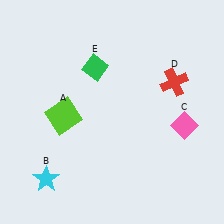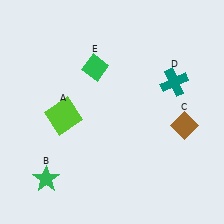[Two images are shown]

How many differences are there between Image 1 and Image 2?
There are 3 differences between the two images.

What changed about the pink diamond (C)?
In Image 1, C is pink. In Image 2, it changed to brown.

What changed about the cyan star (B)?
In Image 1, B is cyan. In Image 2, it changed to green.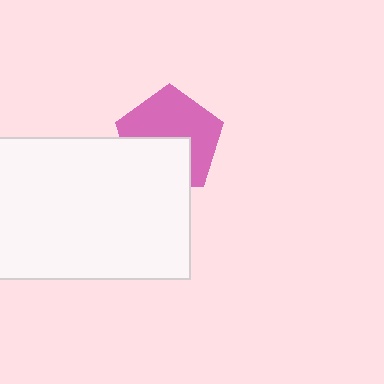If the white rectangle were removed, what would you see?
You would see the complete pink pentagon.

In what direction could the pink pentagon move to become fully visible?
The pink pentagon could move up. That would shift it out from behind the white rectangle entirely.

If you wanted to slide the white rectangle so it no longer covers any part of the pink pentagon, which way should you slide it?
Slide it down — that is the most direct way to separate the two shapes.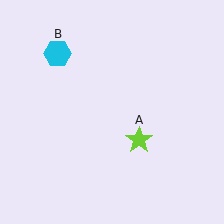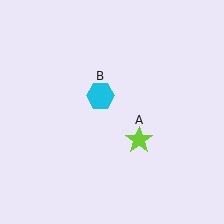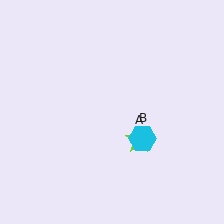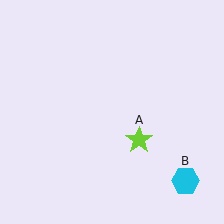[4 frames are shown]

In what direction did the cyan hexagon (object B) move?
The cyan hexagon (object B) moved down and to the right.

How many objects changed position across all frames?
1 object changed position: cyan hexagon (object B).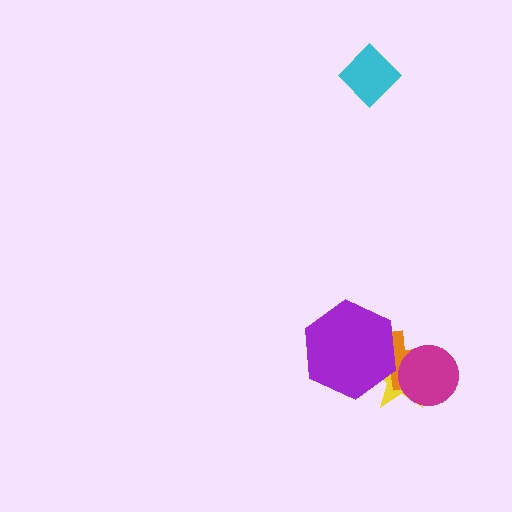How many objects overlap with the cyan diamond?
0 objects overlap with the cyan diamond.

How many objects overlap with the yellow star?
3 objects overlap with the yellow star.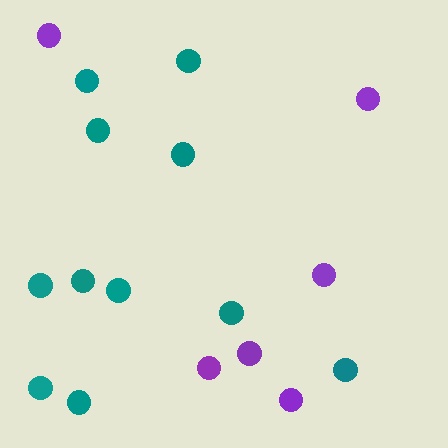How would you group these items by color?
There are 2 groups: one group of teal circles (11) and one group of purple circles (6).